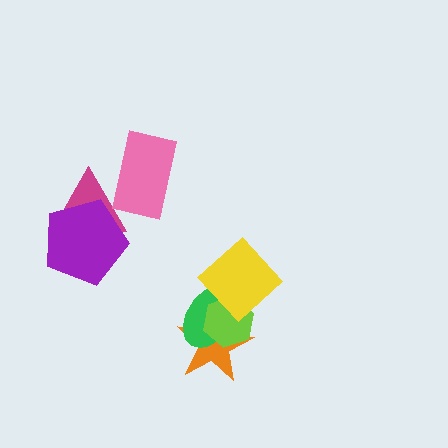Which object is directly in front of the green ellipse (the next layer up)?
The lime hexagon is directly in front of the green ellipse.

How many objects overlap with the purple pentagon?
1 object overlaps with the purple pentagon.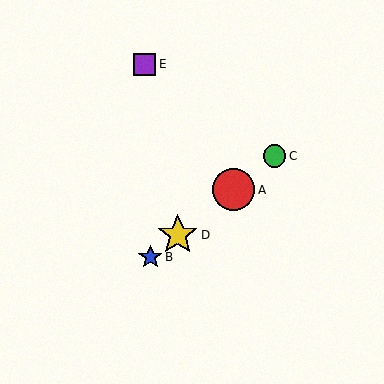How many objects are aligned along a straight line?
4 objects (A, B, C, D) are aligned along a straight line.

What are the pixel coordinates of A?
Object A is at (234, 190).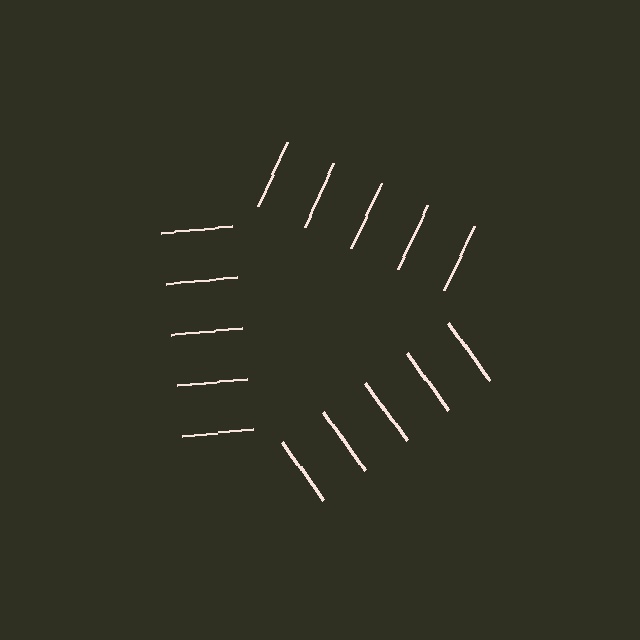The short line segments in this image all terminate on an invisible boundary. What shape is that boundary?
An illusory triangle — the line segments terminate on its edges but no continuous stroke is drawn.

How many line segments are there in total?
15 — 5 along each of the 3 edges.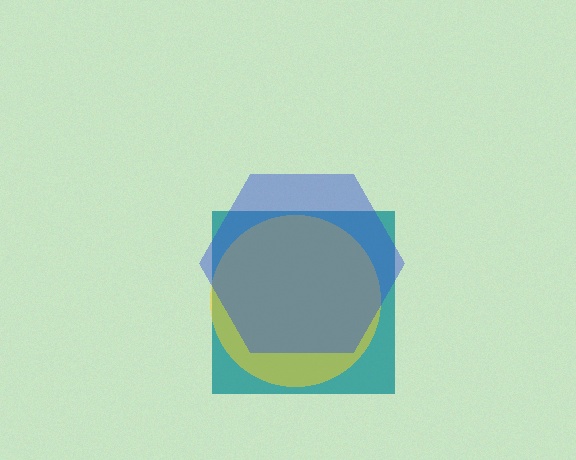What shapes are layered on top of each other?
The layered shapes are: a teal square, a yellow circle, a blue hexagon.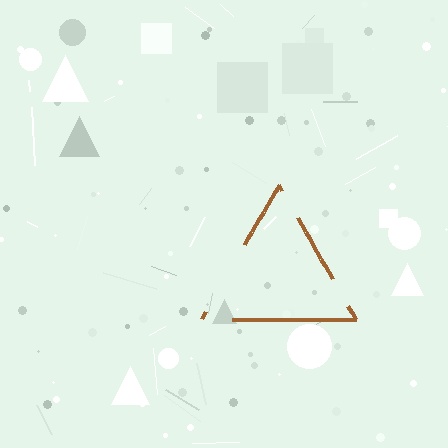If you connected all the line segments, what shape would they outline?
They would outline a triangle.